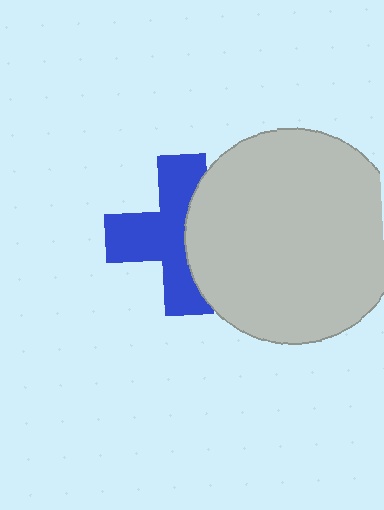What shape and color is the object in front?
The object in front is a light gray circle.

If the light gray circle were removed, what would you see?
You would see the complete blue cross.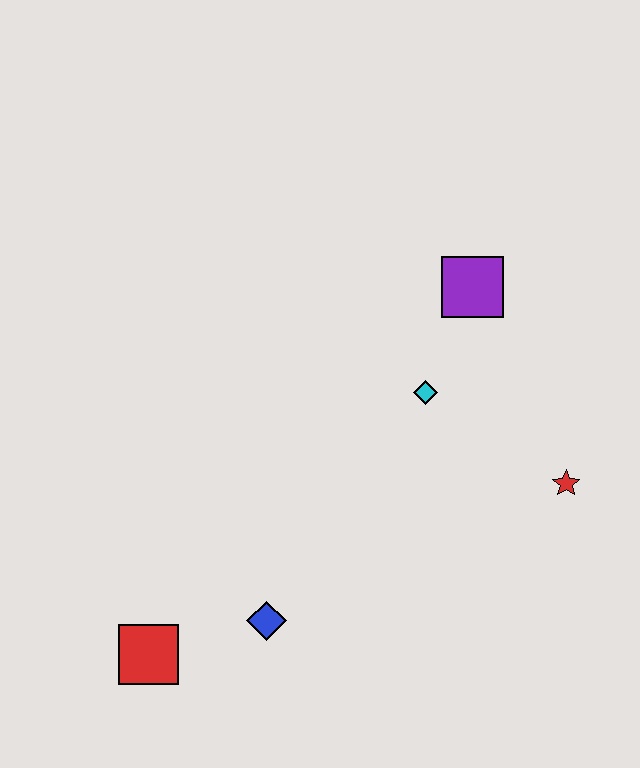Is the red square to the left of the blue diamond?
Yes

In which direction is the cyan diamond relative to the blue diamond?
The cyan diamond is above the blue diamond.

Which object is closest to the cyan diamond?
The purple square is closest to the cyan diamond.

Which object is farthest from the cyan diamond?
The red square is farthest from the cyan diamond.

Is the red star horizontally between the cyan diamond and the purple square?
No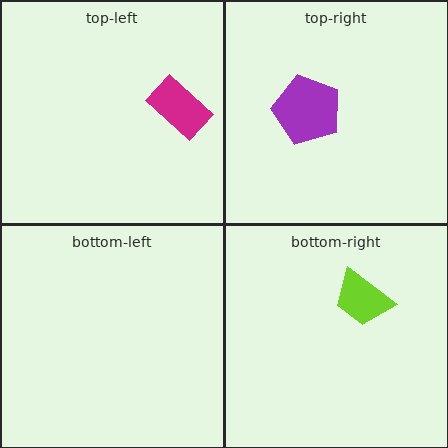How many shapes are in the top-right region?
1.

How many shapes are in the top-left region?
1.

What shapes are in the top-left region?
The magenta rectangle.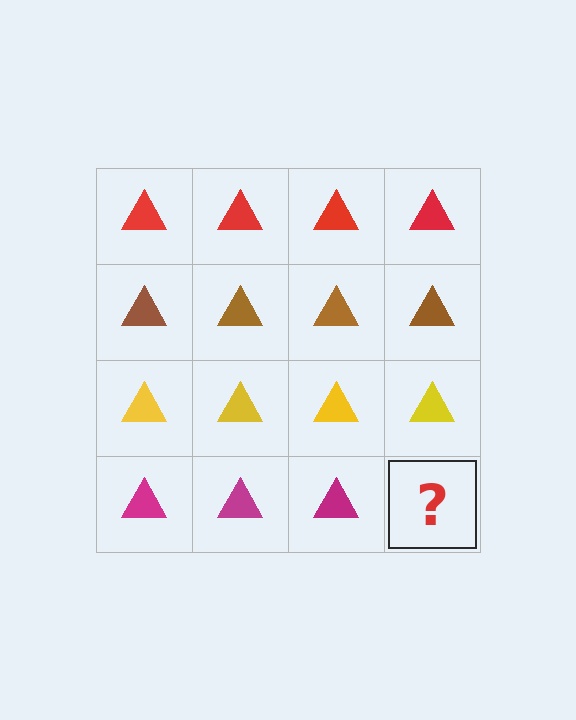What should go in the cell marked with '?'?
The missing cell should contain a magenta triangle.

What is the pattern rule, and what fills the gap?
The rule is that each row has a consistent color. The gap should be filled with a magenta triangle.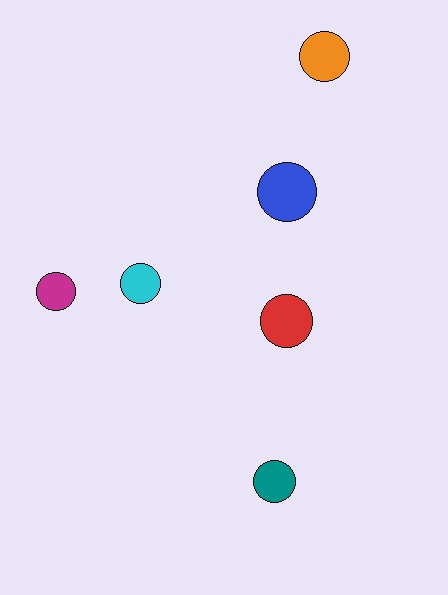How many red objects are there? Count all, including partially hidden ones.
There is 1 red object.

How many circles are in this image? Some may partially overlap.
There are 6 circles.